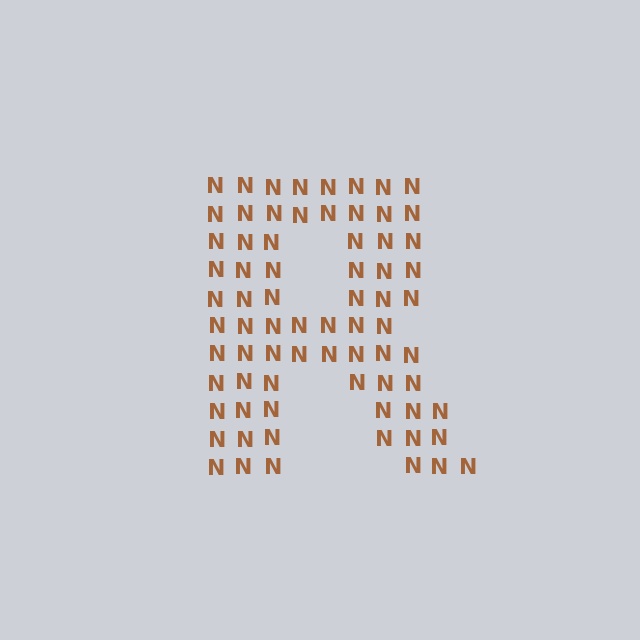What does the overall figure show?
The overall figure shows the letter R.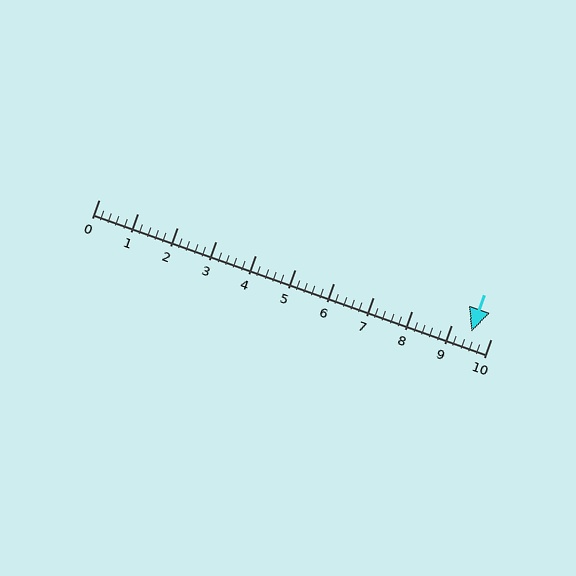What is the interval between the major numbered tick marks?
The major tick marks are spaced 1 units apart.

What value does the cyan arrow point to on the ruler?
The cyan arrow points to approximately 9.5.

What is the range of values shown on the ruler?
The ruler shows values from 0 to 10.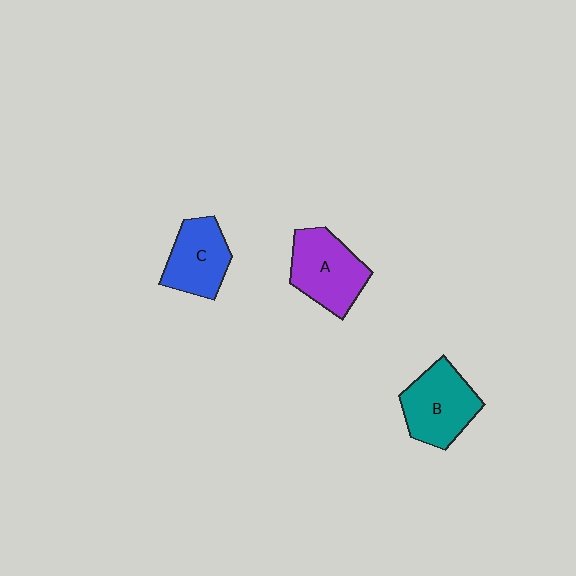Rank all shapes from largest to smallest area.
From largest to smallest: A (purple), B (teal), C (blue).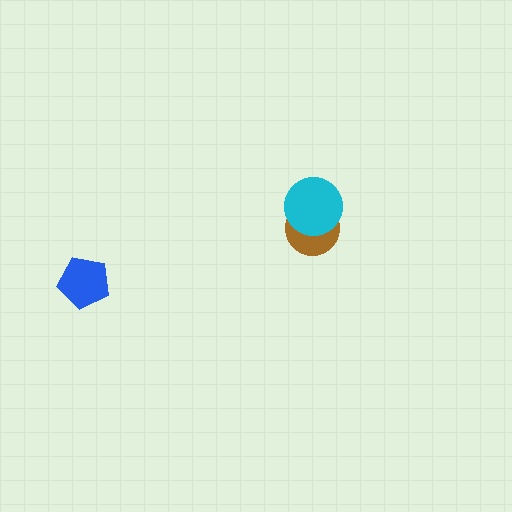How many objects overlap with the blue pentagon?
0 objects overlap with the blue pentagon.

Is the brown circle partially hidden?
Yes, it is partially covered by another shape.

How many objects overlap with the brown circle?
1 object overlaps with the brown circle.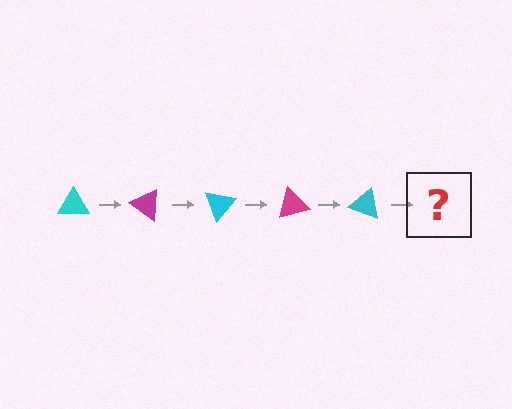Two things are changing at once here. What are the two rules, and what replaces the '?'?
The two rules are that it rotates 35 degrees each step and the color cycles through cyan and magenta. The '?' should be a magenta triangle, rotated 175 degrees from the start.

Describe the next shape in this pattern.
It should be a magenta triangle, rotated 175 degrees from the start.